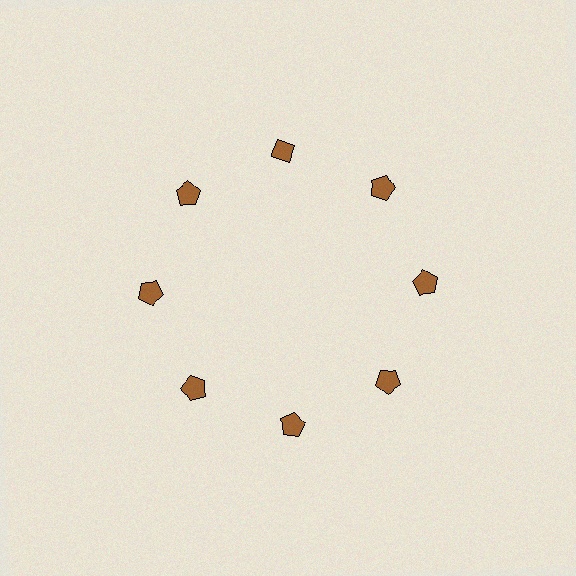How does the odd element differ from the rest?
It has a different shape: diamond instead of pentagon.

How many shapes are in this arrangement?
There are 8 shapes arranged in a ring pattern.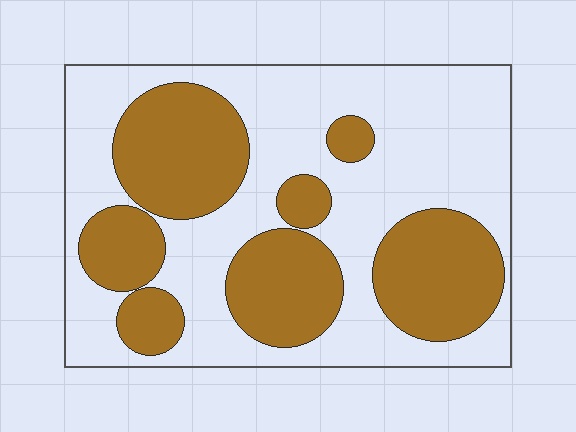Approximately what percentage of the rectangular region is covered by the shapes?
Approximately 40%.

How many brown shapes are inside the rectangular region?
7.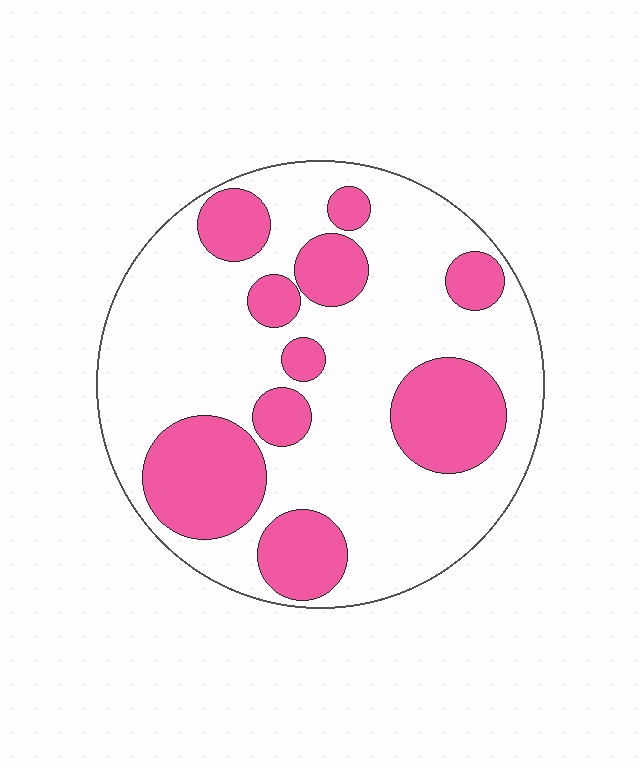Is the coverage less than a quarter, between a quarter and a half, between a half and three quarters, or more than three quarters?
Between a quarter and a half.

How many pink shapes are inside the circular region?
10.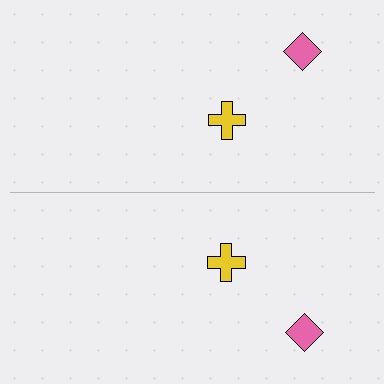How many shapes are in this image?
There are 4 shapes in this image.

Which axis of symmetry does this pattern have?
The pattern has a horizontal axis of symmetry running through the center of the image.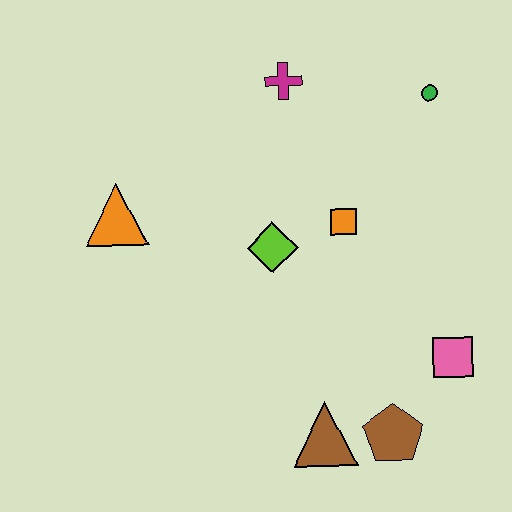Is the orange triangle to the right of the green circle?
No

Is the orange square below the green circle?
Yes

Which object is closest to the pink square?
The brown pentagon is closest to the pink square.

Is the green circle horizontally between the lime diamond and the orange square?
No